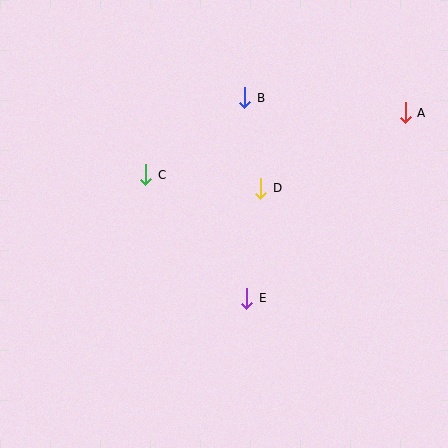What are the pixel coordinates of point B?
Point B is at (245, 98).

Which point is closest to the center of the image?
Point D at (261, 189) is closest to the center.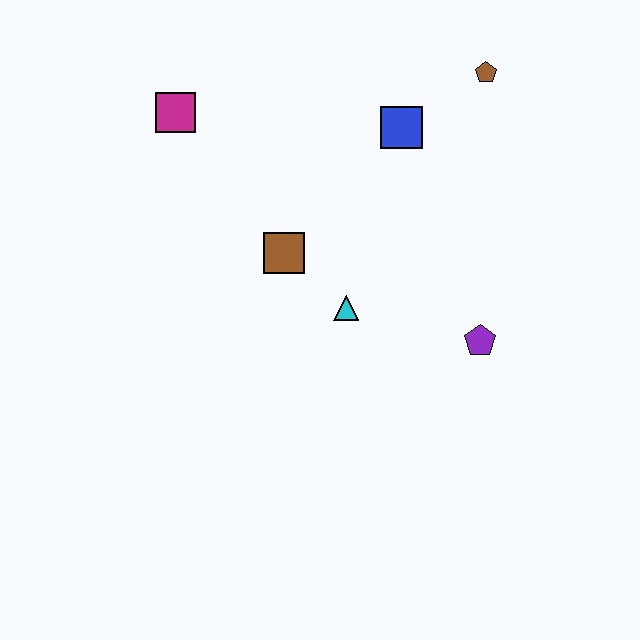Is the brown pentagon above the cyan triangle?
Yes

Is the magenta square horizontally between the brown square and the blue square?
No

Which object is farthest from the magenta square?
The purple pentagon is farthest from the magenta square.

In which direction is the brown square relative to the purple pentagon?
The brown square is to the left of the purple pentagon.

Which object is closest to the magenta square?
The brown square is closest to the magenta square.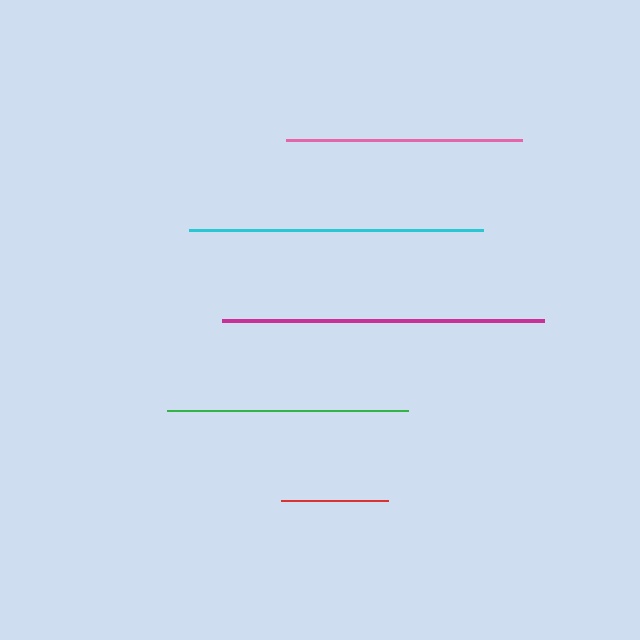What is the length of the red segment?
The red segment is approximately 107 pixels long.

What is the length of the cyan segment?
The cyan segment is approximately 294 pixels long.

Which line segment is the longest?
The magenta line is the longest at approximately 322 pixels.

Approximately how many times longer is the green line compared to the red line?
The green line is approximately 2.3 times the length of the red line.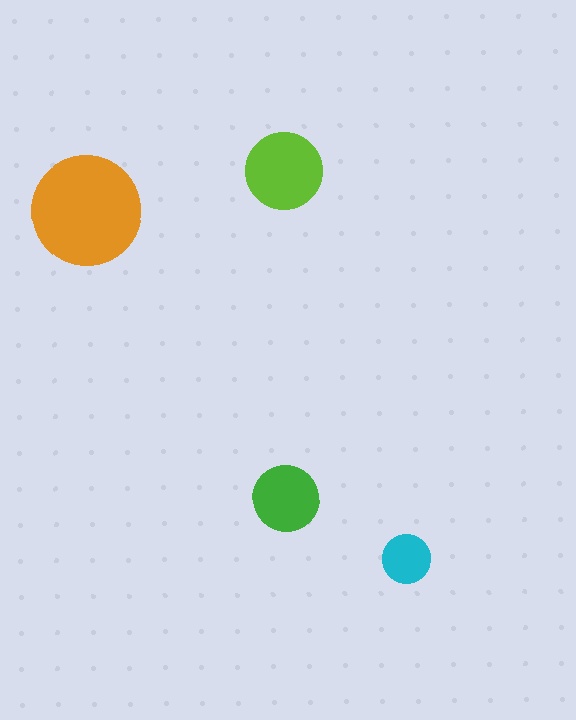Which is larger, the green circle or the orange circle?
The orange one.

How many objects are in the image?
There are 4 objects in the image.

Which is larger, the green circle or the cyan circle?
The green one.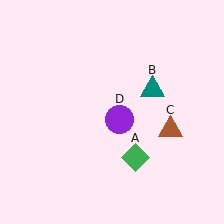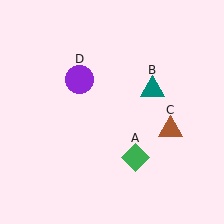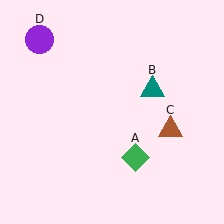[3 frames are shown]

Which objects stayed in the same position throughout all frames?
Green diamond (object A) and teal triangle (object B) and brown triangle (object C) remained stationary.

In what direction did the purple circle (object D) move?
The purple circle (object D) moved up and to the left.